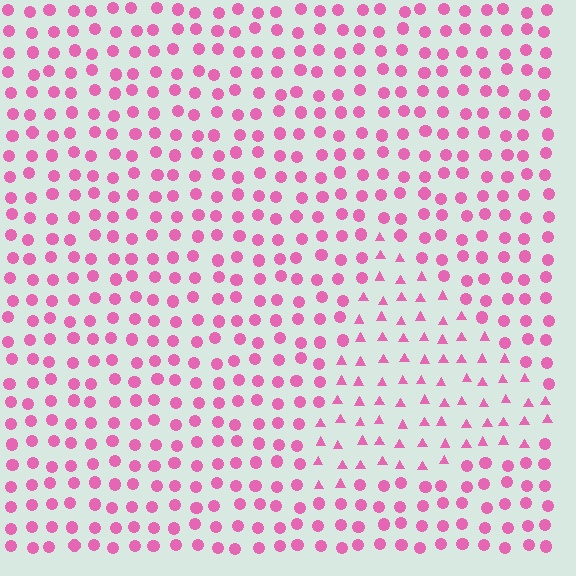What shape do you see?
I see a triangle.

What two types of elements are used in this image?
The image uses triangles inside the triangle region and circles outside it.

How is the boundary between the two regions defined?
The boundary is defined by a change in element shape: triangles inside vs. circles outside. All elements share the same color and spacing.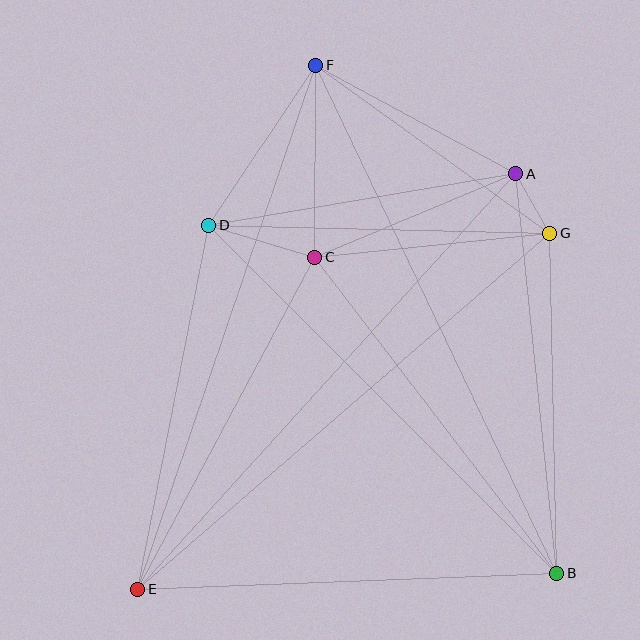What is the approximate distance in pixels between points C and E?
The distance between C and E is approximately 376 pixels.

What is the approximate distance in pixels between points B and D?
The distance between B and D is approximately 492 pixels.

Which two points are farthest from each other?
Points B and F are farthest from each other.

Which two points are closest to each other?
Points A and G are closest to each other.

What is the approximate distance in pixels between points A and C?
The distance between A and C is approximately 218 pixels.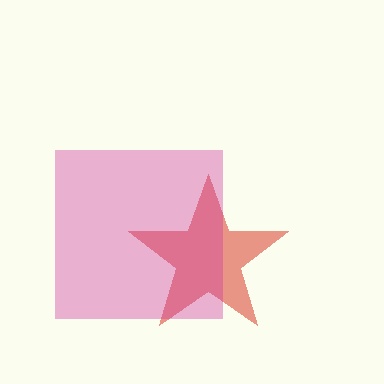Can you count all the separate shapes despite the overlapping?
Yes, there are 2 separate shapes.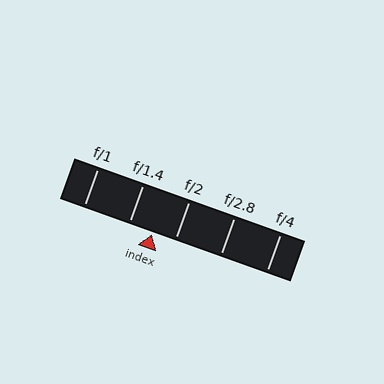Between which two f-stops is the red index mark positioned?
The index mark is between f/1.4 and f/2.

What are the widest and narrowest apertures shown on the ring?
The widest aperture shown is f/1 and the narrowest is f/4.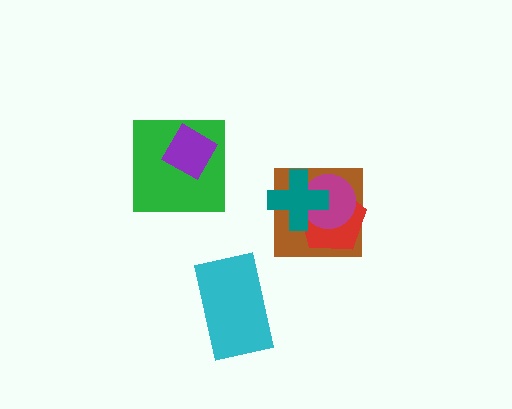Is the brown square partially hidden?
Yes, it is partially covered by another shape.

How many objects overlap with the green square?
1 object overlaps with the green square.